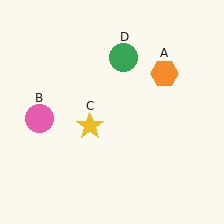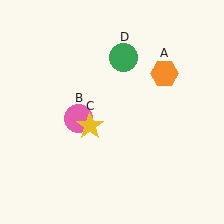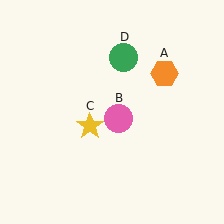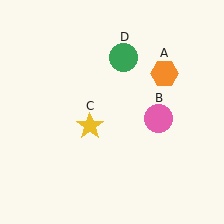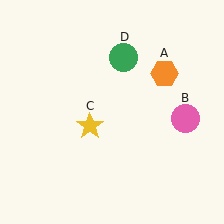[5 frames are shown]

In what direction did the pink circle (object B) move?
The pink circle (object B) moved right.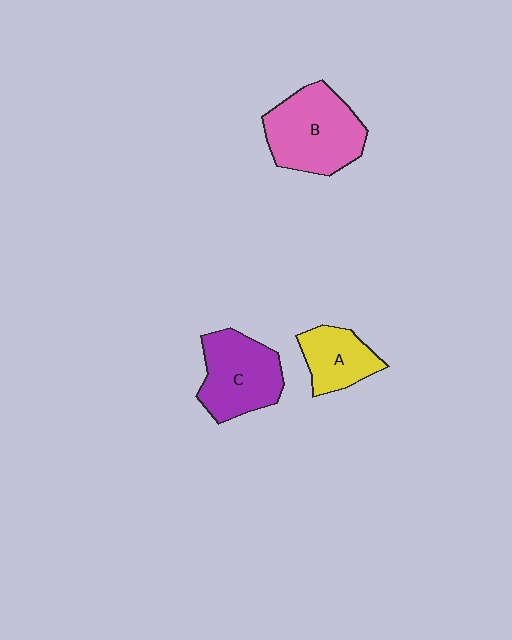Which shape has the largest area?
Shape B (pink).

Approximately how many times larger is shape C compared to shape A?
Approximately 1.5 times.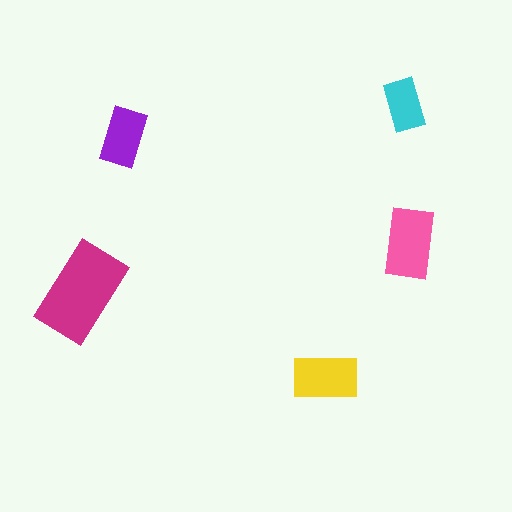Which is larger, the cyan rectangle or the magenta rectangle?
The magenta one.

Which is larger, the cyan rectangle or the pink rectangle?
The pink one.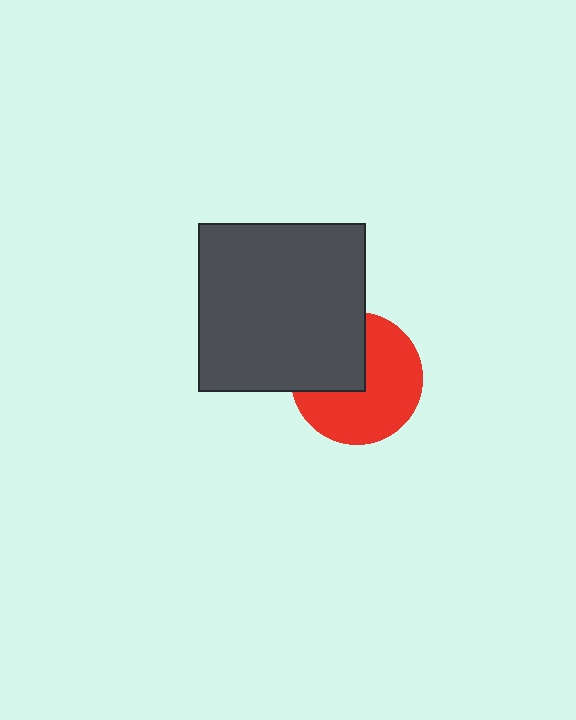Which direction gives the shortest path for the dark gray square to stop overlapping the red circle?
Moving toward the upper-left gives the shortest separation.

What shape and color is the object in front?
The object in front is a dark gray square.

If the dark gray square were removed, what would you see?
You would see the complete red circle.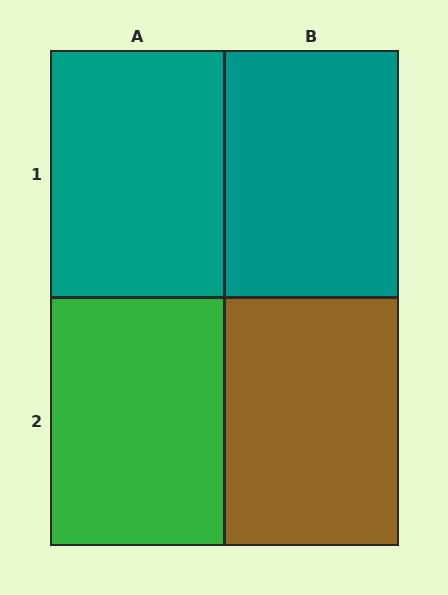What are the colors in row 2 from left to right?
Green, brown.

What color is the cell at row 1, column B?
Teal.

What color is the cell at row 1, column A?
Teal.